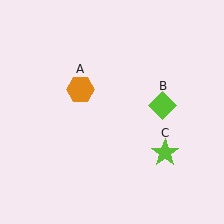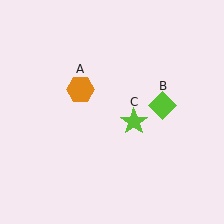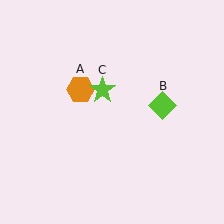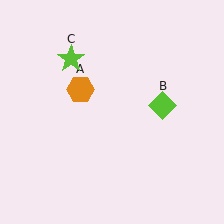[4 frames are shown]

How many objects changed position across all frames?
1 object changed position: lime star (object C).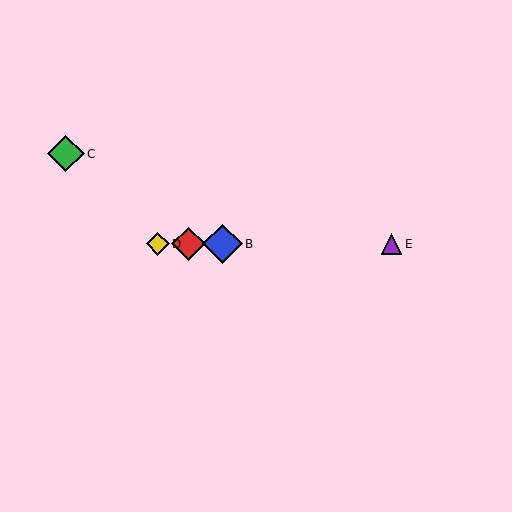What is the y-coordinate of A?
Object A is at y≈244.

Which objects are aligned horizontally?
Objects A, B, D, E are aligned horizontally.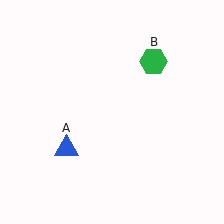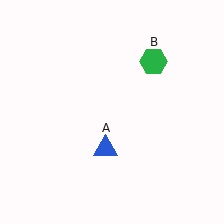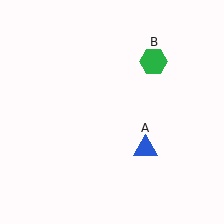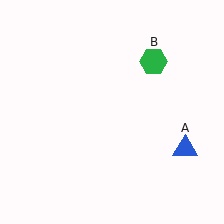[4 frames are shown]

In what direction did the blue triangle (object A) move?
The blue triangle (object A) moved right.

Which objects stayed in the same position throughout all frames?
Green hexagon (object B) remained stationary.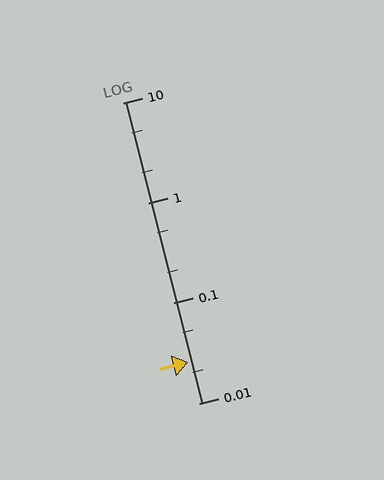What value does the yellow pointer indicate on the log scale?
The pointer indicates approximately 0.026.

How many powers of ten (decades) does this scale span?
The scale spans 3 decades, from 0.01 to 10.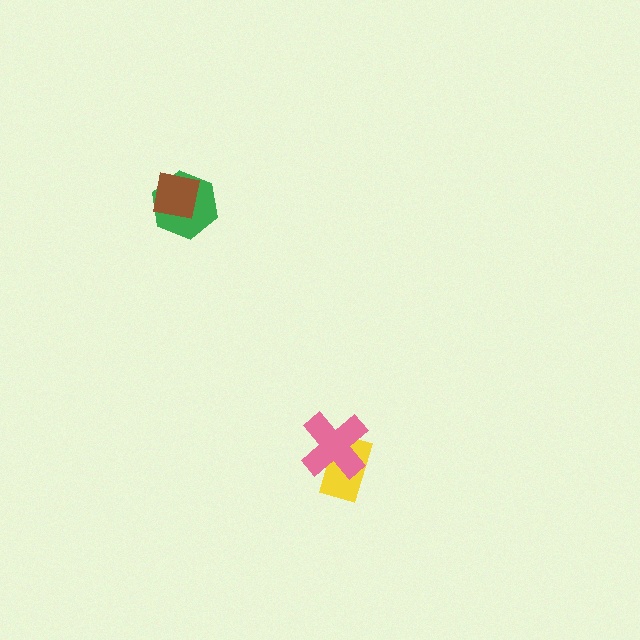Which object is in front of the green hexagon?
The brown square is in front of the green hexagon.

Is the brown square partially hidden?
No, no other shape covers it.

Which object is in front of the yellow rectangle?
The pink cross is in front of the yellow rectangle.